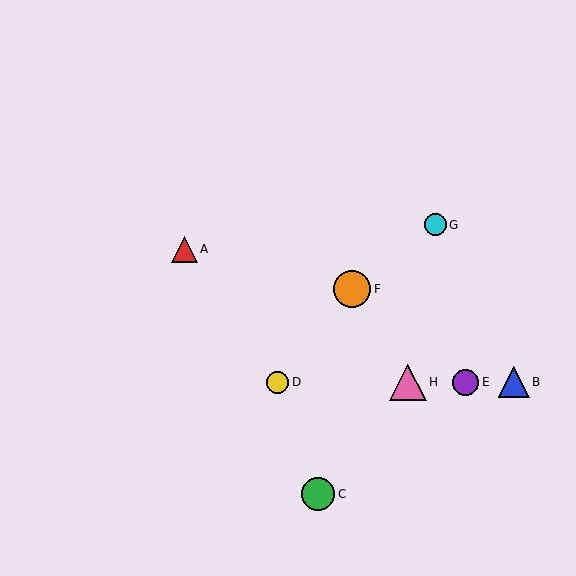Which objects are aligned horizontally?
Objects B, D, E, H are aligned horizontally.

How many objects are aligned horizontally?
4 objects (B, D, E, H) are aligned horizontally.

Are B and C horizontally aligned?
No, B is at y≈382 and C is at y≈494.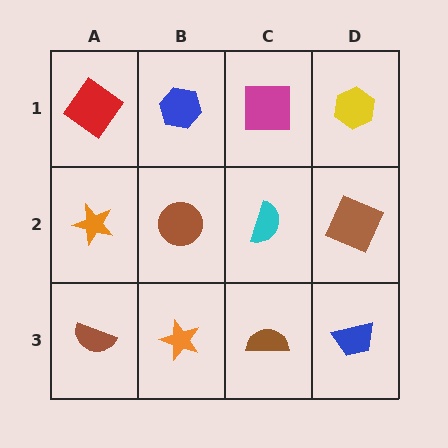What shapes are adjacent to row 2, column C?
A magenta square (row 1, column C), a brown semicircle (row 3, column C), a brown circle (row 2, column B), a brown square (row 2, column D).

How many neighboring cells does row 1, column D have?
2.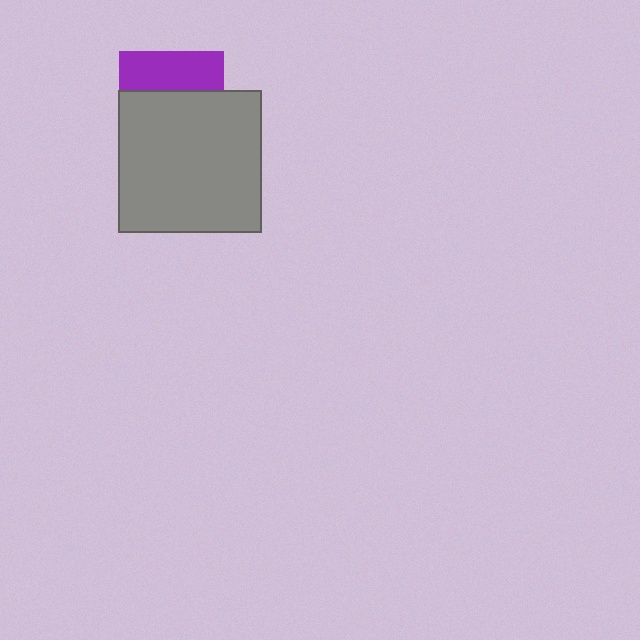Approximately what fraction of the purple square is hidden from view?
Roughly 63% of the purple square is hidden behind the gray square.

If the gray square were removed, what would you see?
You would see the complete purple square.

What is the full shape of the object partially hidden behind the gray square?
The partially hidden object is a purple square.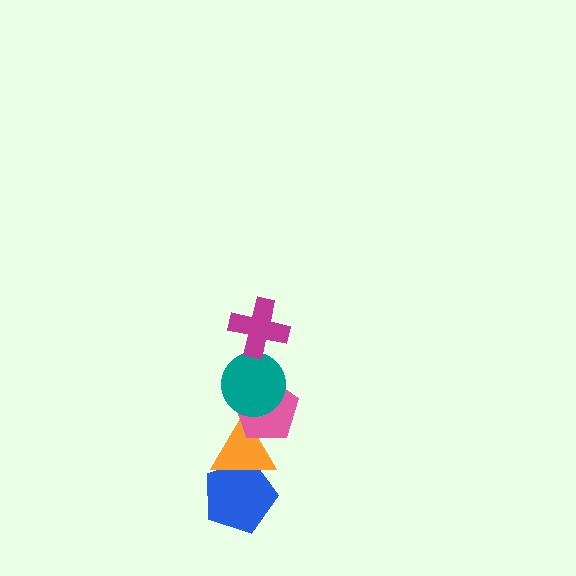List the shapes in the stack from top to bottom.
From top to bottom: the magenta cross, the teal circle, the pink pentagon, the orange triangle, the blue pentagon.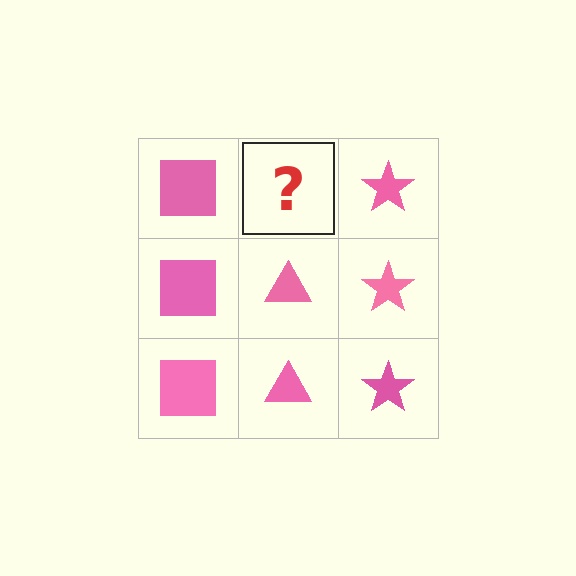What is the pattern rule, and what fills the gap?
The rule is that each column has a consistent shape. The gap should be filled with a pink triangle.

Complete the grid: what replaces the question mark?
The question mark should be replaced with a pink triangle.